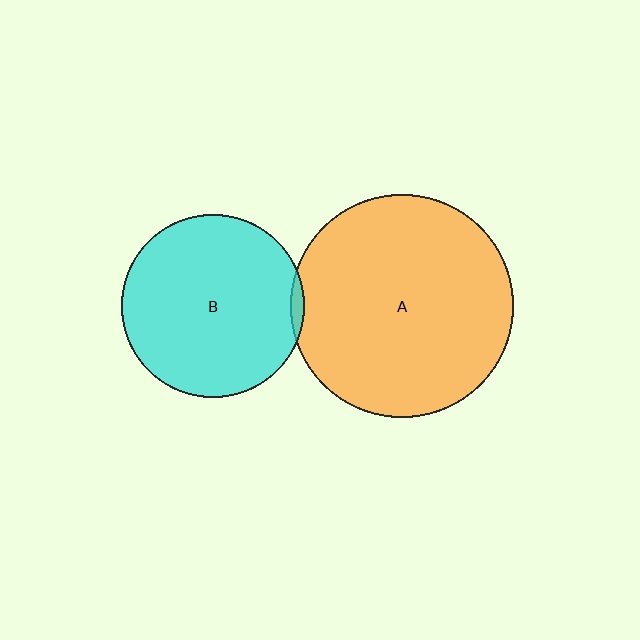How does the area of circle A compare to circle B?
Approximately 1.5 times.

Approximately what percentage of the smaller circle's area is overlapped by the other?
Approximately 5%.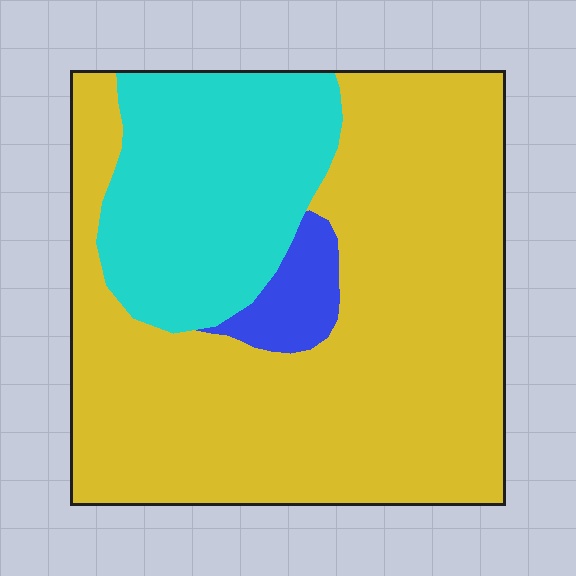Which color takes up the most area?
Yellow, at roughly 70%.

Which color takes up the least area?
Blue, at roughly 5%.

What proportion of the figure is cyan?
Cyan covers 26% of the figure.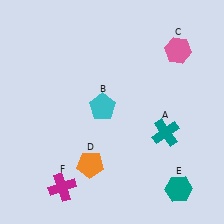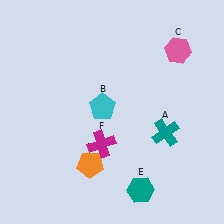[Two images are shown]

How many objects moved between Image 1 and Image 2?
2 objects moved between the two images.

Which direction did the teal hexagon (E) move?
The teal hexagon (E) moved left.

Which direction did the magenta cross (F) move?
The magenta cross (F) moved up.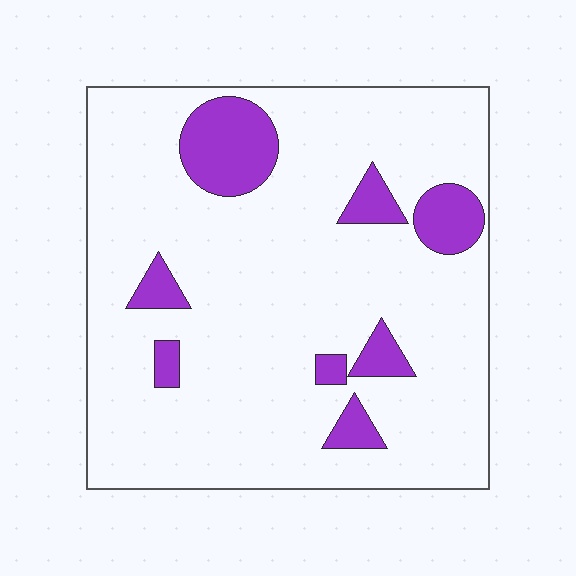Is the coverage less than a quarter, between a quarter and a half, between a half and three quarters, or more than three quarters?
Less than a quarter.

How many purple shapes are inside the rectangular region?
8.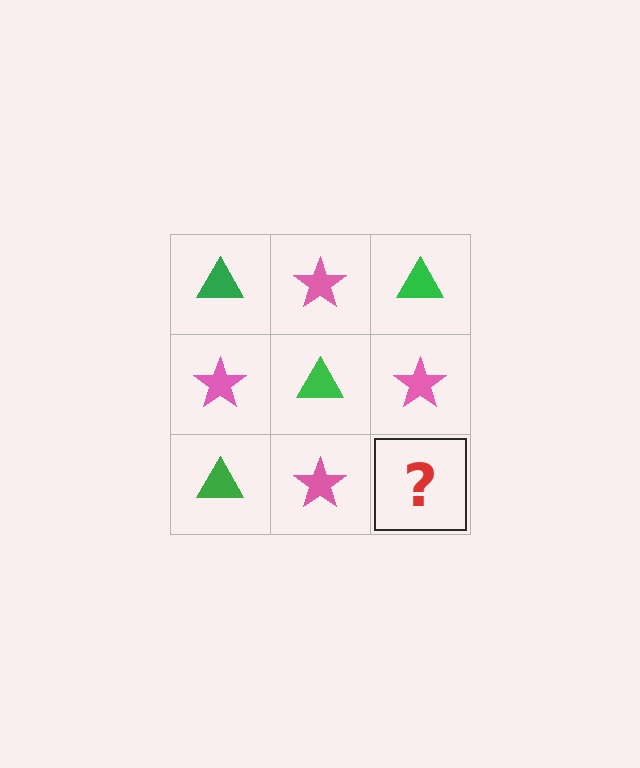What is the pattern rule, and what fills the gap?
The rule is that it alternates green triangle and pink star in a checkerboard pattern. The gap should be filled with a green triangle.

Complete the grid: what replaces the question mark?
The question mark should be replaced with a green triangle.